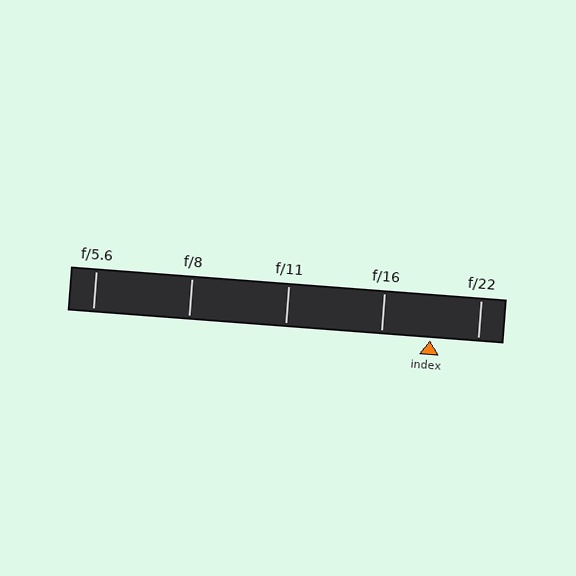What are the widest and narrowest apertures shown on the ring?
The widest aperture shown is f/5.6 and the narrowest is f/22.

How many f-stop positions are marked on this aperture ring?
There are 5 f-stop positions marked.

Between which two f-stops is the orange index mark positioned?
The index mark is between f/16 and f/22.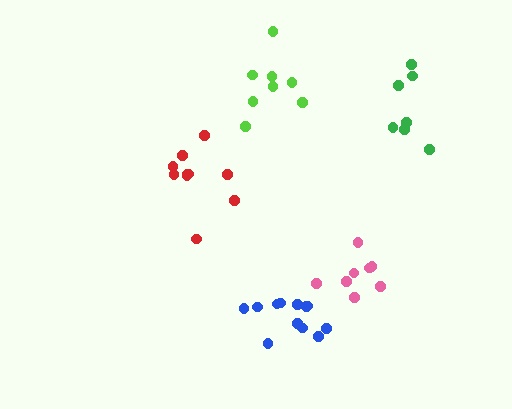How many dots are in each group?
Group 1: 8 dots, Group 2: 12 dots, Group 3: 8 dots, Group 4: 7 dots, Group 5: 10 dots (45 total).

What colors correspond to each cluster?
The clusters are colored: lime, blue, pink, green, red.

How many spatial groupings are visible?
There are 5 spatial groupings.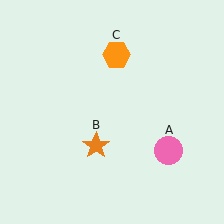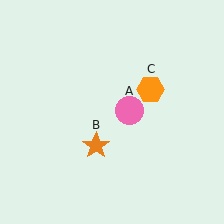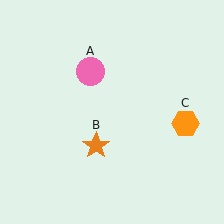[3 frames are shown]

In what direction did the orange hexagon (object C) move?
The orange hexagon (object C) moved down and to the right.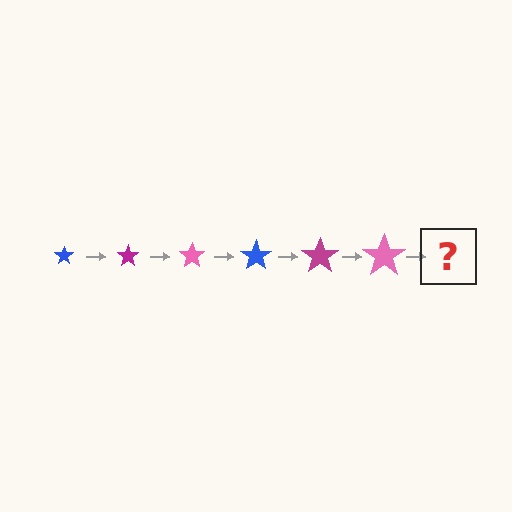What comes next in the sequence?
The next element should be a blue star, larger than the previous one.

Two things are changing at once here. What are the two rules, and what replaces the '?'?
The two rules are that the star grows larger each step and the color cycles through blue, magenta, and pink. The '?' should be a blue star, larger than the previous one.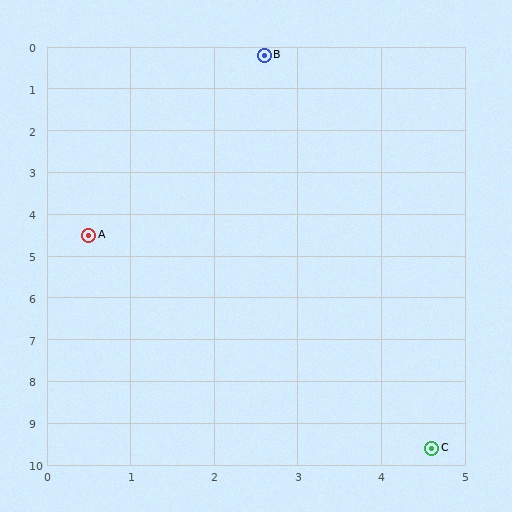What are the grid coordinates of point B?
Point B is at approximately (2.6, 0.2).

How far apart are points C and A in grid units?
Points C and A are about 6.5 grid units apart.